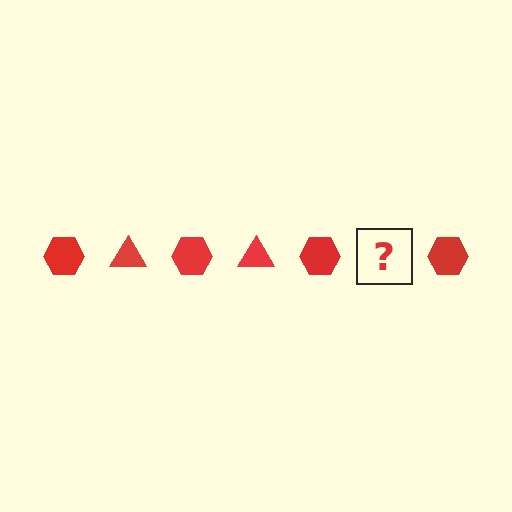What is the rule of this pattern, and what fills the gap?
The rule is that the pattern cycles through hexagon, triangle shapes in red. The gap should be filled with a red triangle.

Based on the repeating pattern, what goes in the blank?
The blank should be a red triangle.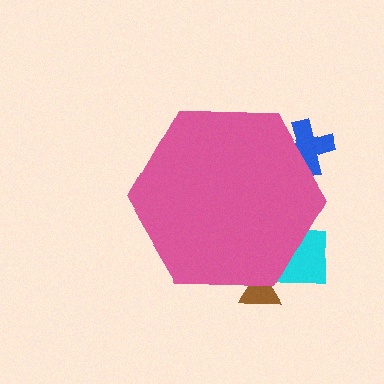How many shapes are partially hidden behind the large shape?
3 shapes are partially hidden.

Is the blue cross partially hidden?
Yes, the blue cross is partially hidden behind the pink hexagon.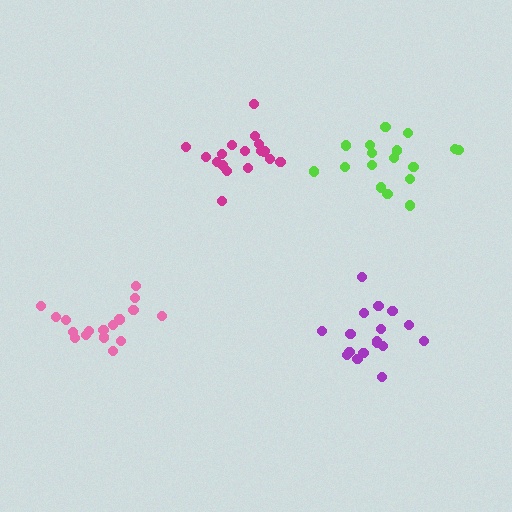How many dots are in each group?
Group 1: 17 dots, Group 2: 17 dots, Group 3: 17 dots, Group 4: 18 dots (69 total).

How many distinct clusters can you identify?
There are 4 distinct clusters.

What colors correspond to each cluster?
The clusters are colored: purple, pink, lime, magenta.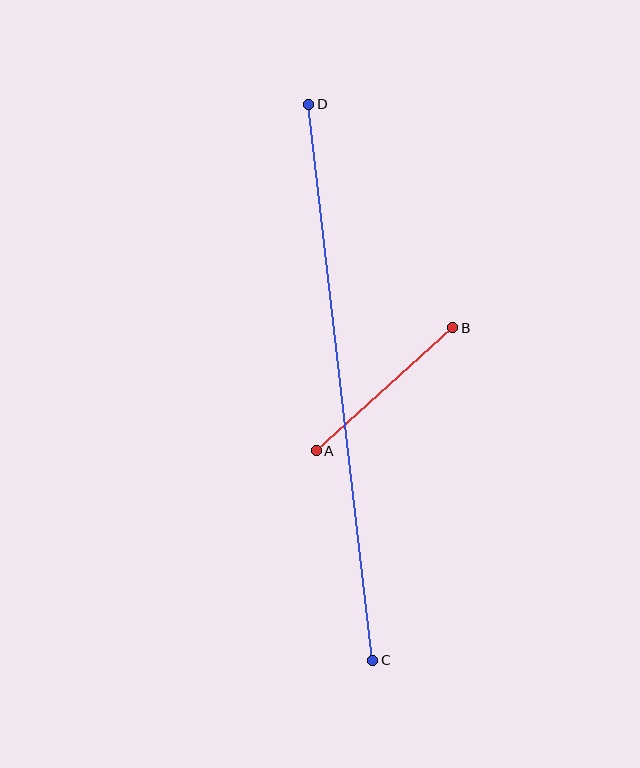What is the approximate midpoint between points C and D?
The midpoint is at approximately (341, 382) pixels.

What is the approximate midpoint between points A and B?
The midpoint is at approximately (384, 389) pixels.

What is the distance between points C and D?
The distance is approximately 560 pixels.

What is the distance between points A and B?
The distance is approximately 184 pixels.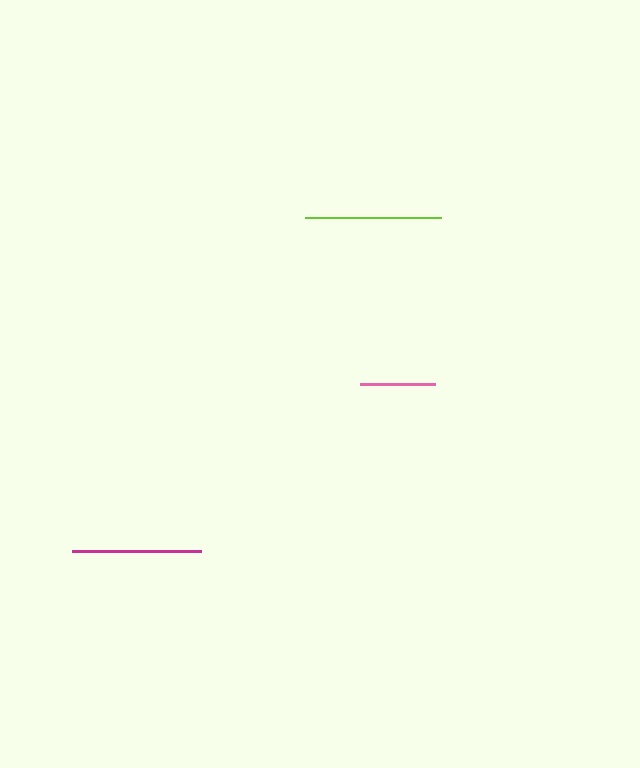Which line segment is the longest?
The lime line is the longest at approximately 136 pixels.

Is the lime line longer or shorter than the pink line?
The lime line is longer than the pink line.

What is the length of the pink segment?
The pink segment is approximately 74 pixels long.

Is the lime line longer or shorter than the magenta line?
The lime line is longer than the magenta line.